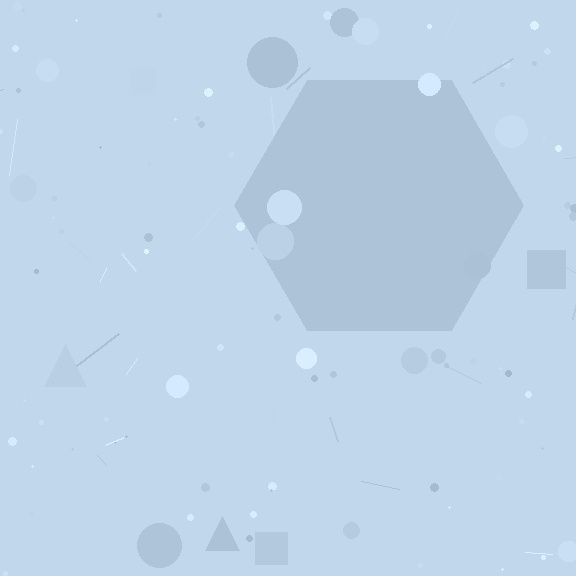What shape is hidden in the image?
A hexagon is hidden in the image.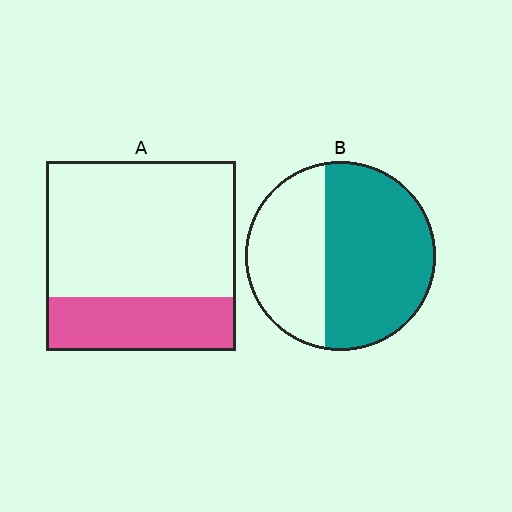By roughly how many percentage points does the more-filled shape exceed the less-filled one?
By roughly 30 percentage points (B over A).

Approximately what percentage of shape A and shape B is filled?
A is approximately 30% and B is approximately 60%.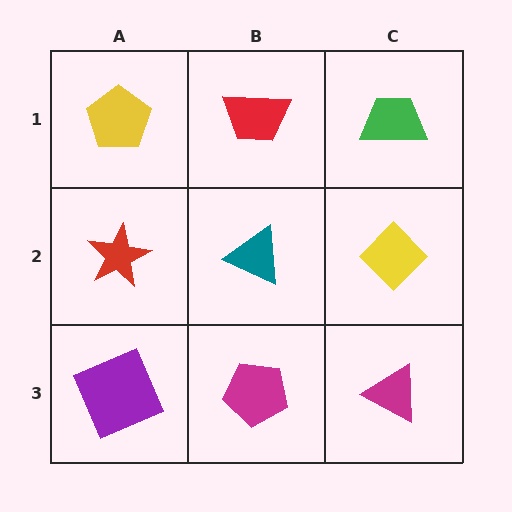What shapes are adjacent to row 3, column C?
A yellow diamond (row 2, column C), a magenta pentagon (row 3, column B).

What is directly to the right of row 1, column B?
A green trapezoid.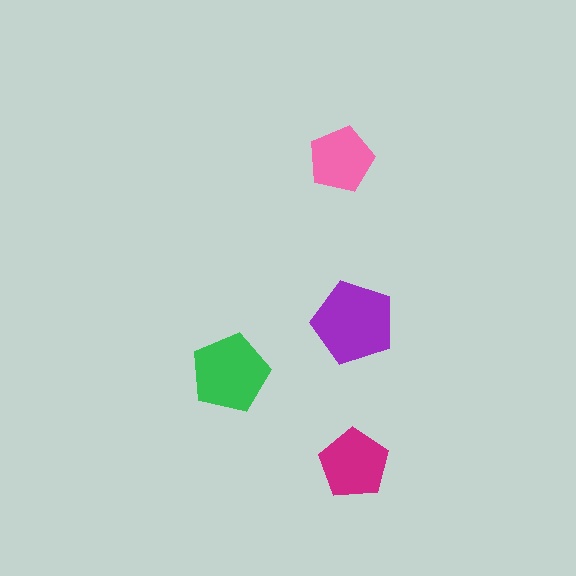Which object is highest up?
The pink pentagon is topmost.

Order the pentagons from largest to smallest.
the purple one, the green one, the magenta one, the pink one.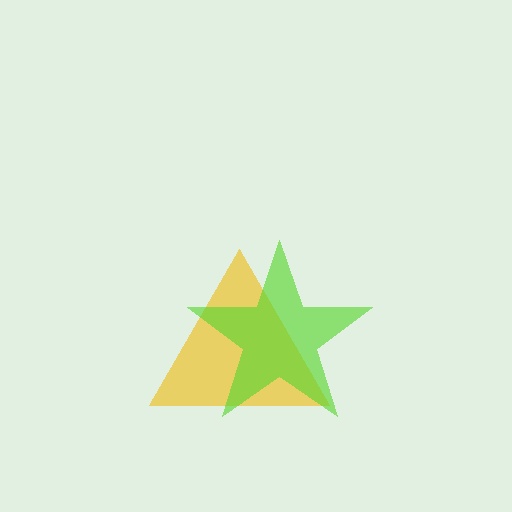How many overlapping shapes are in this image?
There are 2 overlapping shapes in the image.